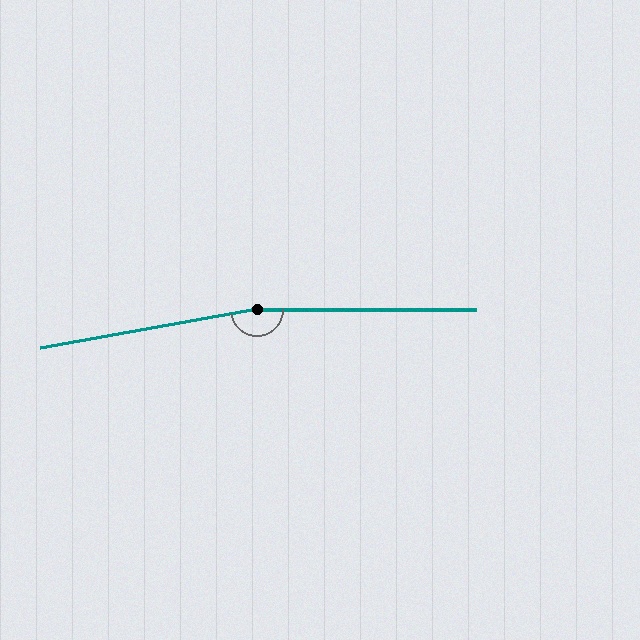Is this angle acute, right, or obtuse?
It is obtuse.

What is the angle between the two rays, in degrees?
Approximately 170 degrees.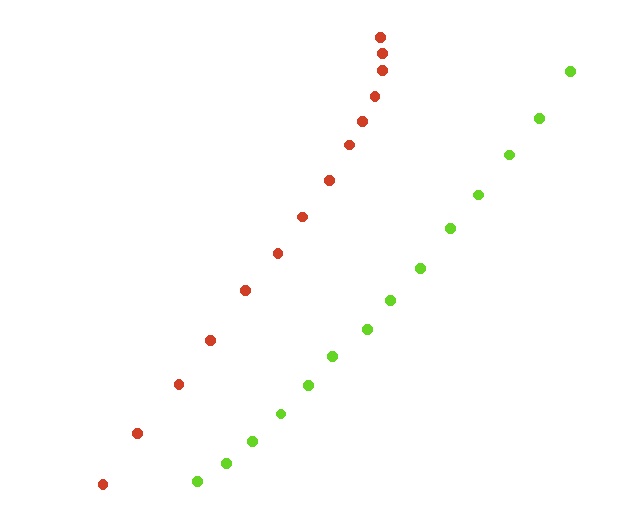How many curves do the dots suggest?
There are 2 distinct paths.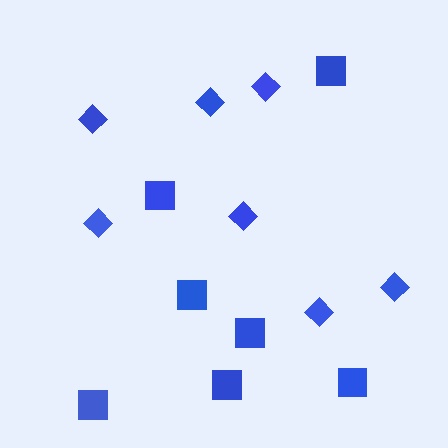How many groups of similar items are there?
There are 2 groups: one group of squares (7) and one group of diamonds (7).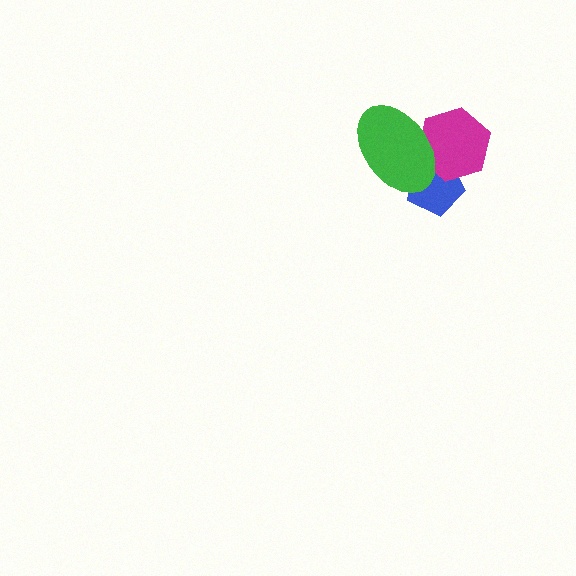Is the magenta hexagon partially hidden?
Yes, it is partially covered by another shape.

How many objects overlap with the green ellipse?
2 objects overlap with the green ellipse.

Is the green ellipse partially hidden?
No, no other shape covers it.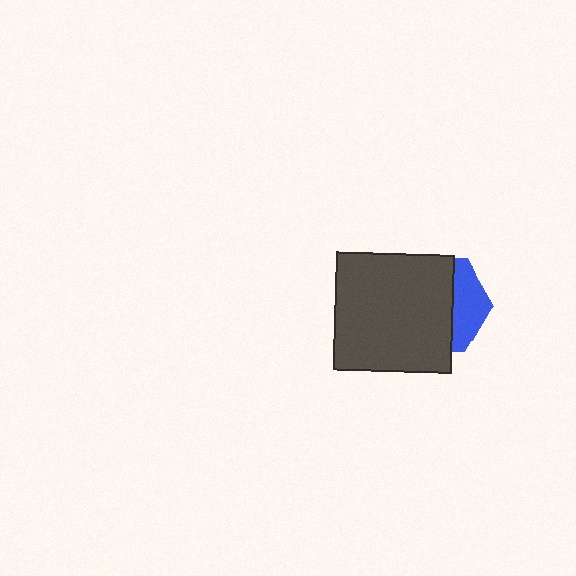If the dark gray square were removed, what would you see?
You would see the complete blue hexagon.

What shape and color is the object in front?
The object in front is a dark gray square.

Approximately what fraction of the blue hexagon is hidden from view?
Roughly 67% of the blue hexagon is hidden behind the dark gray square.